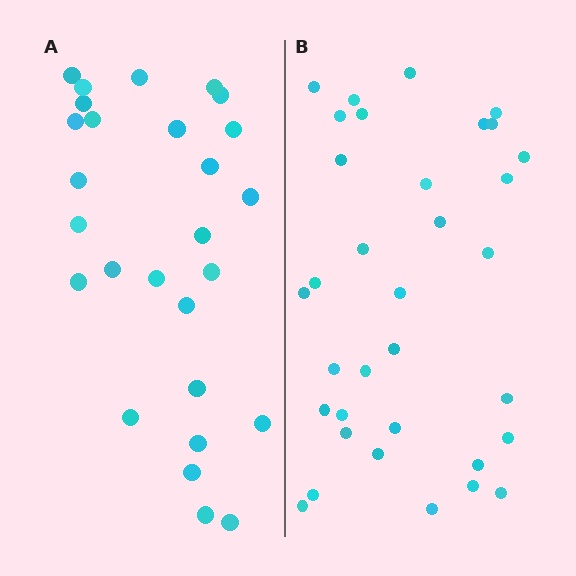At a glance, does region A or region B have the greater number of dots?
Region B (the right region) has more dots.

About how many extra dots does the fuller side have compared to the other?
Region B has roughly 8 or so more dots than region A.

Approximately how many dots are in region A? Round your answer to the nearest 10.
About 30 dots. (The exact count is 27, which rounds to 30.)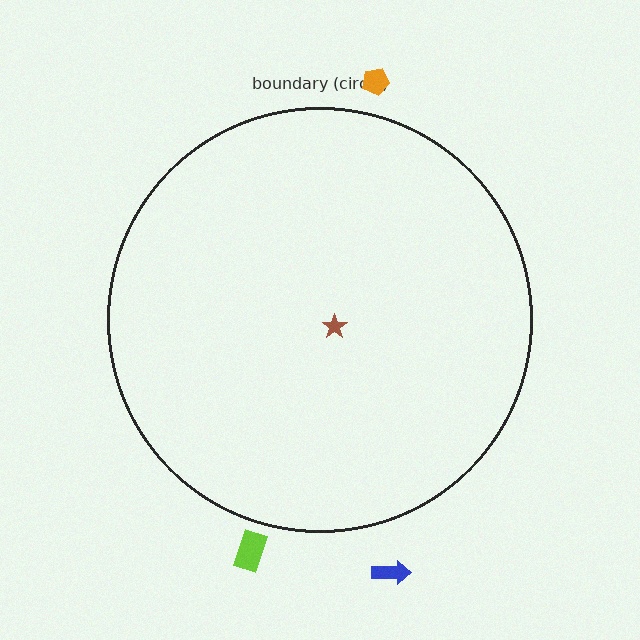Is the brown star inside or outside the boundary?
Inside.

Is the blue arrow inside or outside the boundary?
Outside.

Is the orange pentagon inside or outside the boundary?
Outside.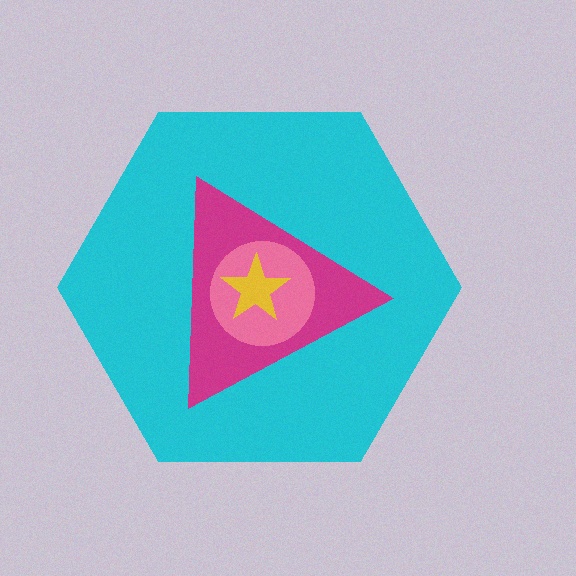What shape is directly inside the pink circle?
The yellow star.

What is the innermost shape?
The yellow star.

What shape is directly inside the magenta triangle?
The pink circle.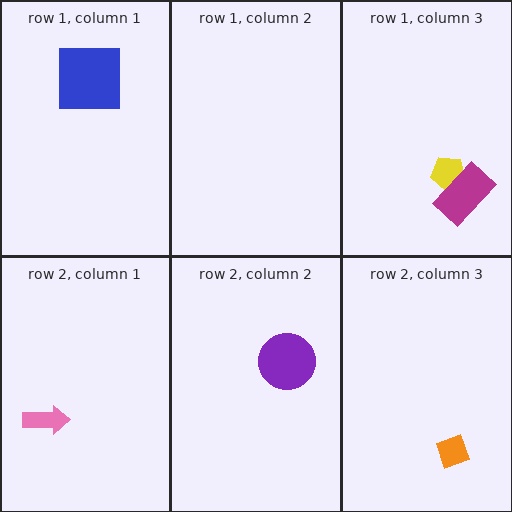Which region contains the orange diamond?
The row 2, column 3 region.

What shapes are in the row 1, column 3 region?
The yellow pentagon, the magenta rectangle.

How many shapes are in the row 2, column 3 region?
1.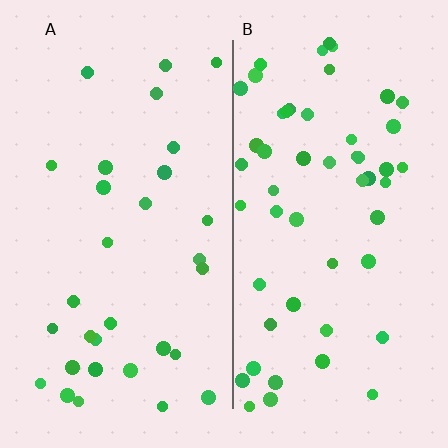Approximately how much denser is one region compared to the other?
Approximately 1.7× — region B over region A.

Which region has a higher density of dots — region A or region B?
B (the right).